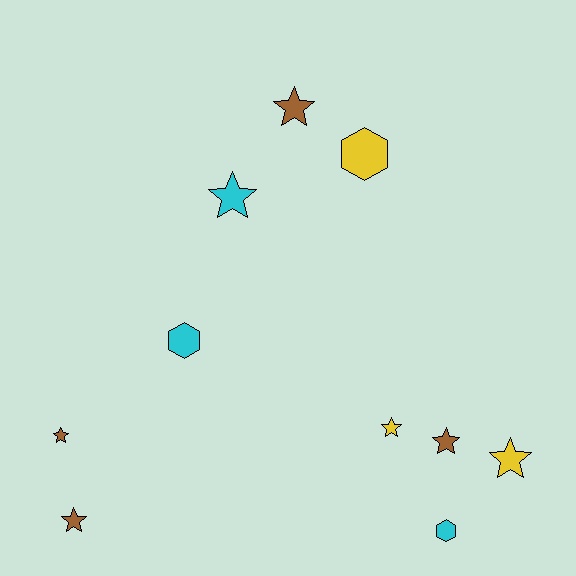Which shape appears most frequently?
Star, with 7 objects.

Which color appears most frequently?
Brown, with 4 objects.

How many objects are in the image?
There are 10 objects.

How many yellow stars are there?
There are 2 yellow stars.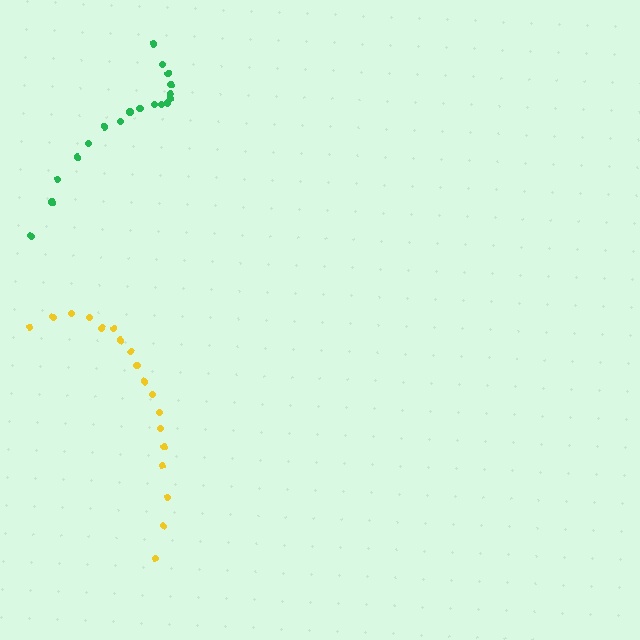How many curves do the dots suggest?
There are 2 distinct paths.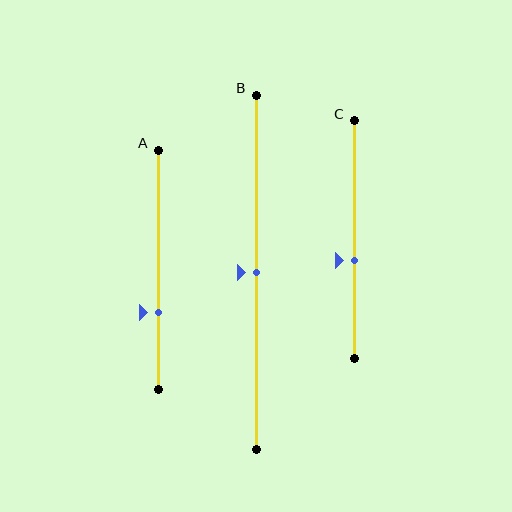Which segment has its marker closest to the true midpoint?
Segment B has its marker closest to the true midpoint.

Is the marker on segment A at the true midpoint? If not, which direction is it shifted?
No, the marker on segment A is shifted downward by about 18% of the segment length.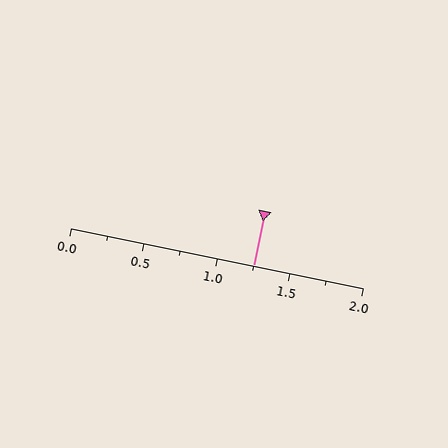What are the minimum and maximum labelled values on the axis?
The axis runs from 0.0 to 2.0.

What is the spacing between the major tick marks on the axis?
The major ticks are spaced 0.5 apart.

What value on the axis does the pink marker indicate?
The marker indicates approximately 1.25.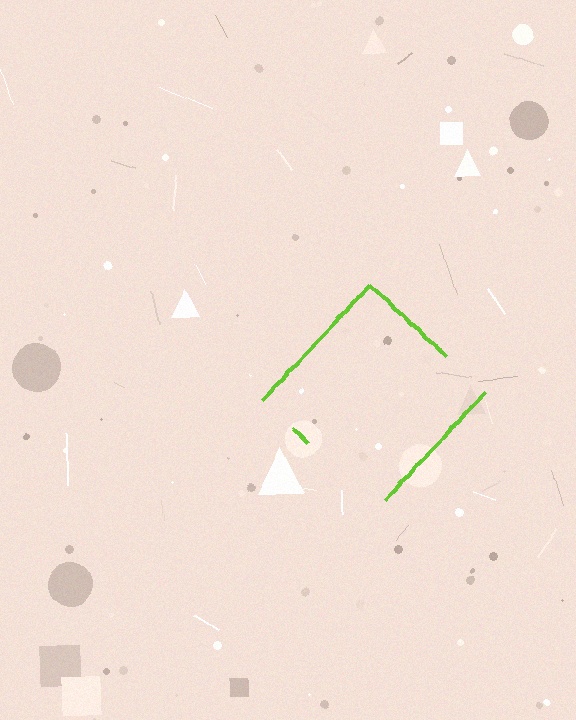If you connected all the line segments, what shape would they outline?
They would outline a diamond.